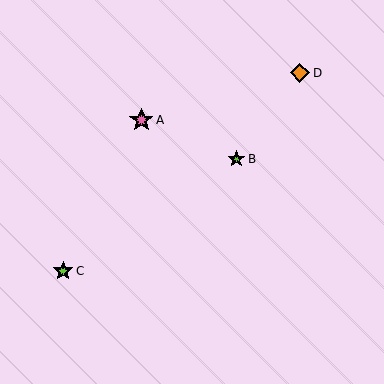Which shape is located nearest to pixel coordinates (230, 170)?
The lime star (labeled B) at (236, 159) is nearest to that location.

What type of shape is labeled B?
Shape B is a lime star.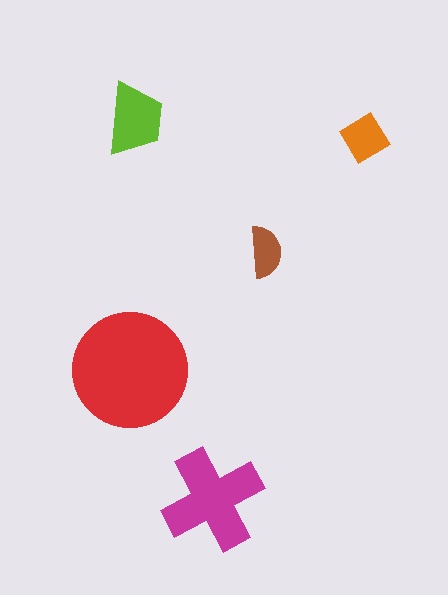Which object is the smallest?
The brown semicircle.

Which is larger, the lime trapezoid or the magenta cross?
The magenta cross.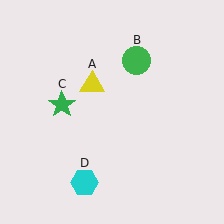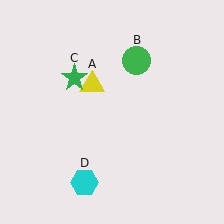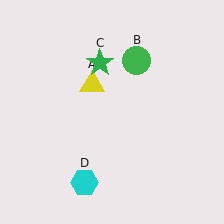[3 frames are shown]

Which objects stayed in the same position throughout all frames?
Yellow triangle (object A) and green circle (object B) and cyan hexagon (object D) remained stationary.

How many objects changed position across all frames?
1 object changed position: green star (object C).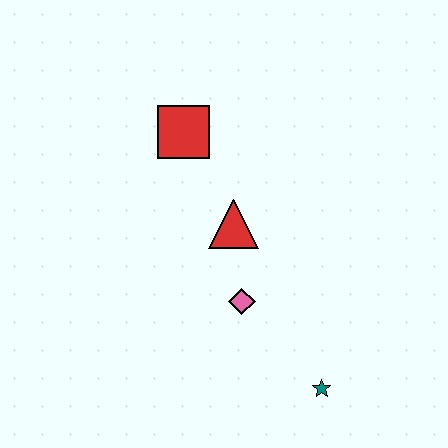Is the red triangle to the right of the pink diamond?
No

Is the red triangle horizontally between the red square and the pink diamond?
Yes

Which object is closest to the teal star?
The pink diamond is closest to the teal star.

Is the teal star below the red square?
Yes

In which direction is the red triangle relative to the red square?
The red triangle is below the red square.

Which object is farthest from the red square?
The teal star is farthest from the red square.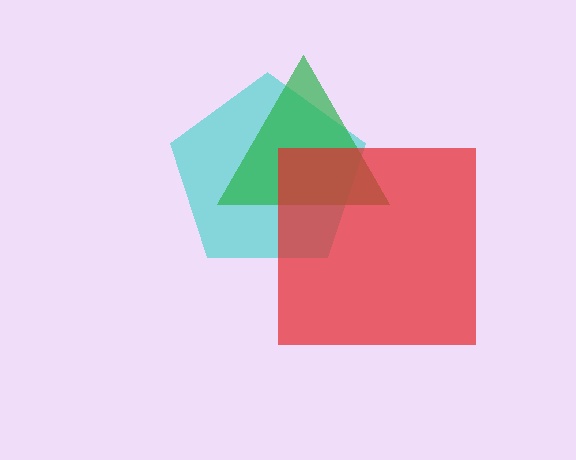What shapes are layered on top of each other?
The layered shapes are: a cyan pentagon, a green triangle, a red square.